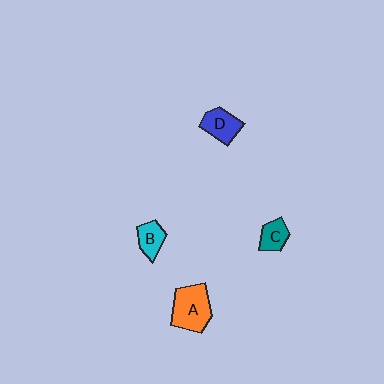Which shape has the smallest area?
Shape C (teal).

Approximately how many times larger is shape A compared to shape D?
Approximately 1.6 times.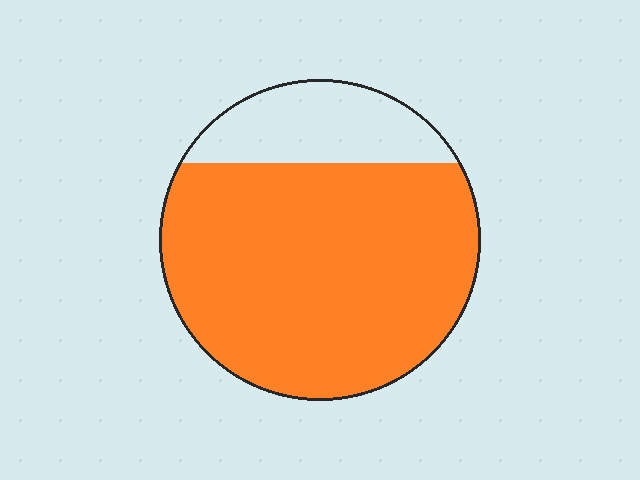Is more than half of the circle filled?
Yes.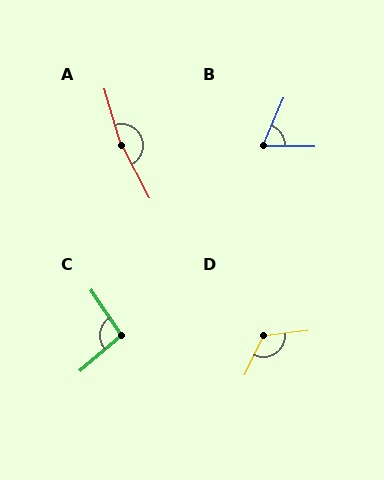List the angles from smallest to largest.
B (67°), C (97°), D (123°), A (168°).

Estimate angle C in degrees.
Approximately 97 degrees.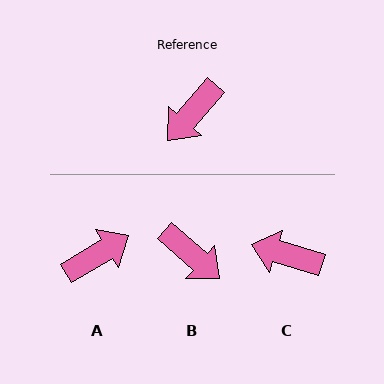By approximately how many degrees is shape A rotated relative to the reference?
Approximately 162 degrees counter-clockwise.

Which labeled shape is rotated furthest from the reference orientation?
A, about 162 degrees away.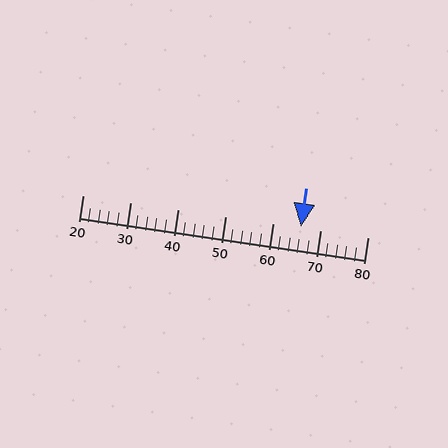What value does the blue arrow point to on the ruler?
The blue arrow points to approximately 66.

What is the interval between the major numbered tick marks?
The major tick marks are spaced 10 units apart.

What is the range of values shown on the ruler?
The ruler shows values from 20 to 80.